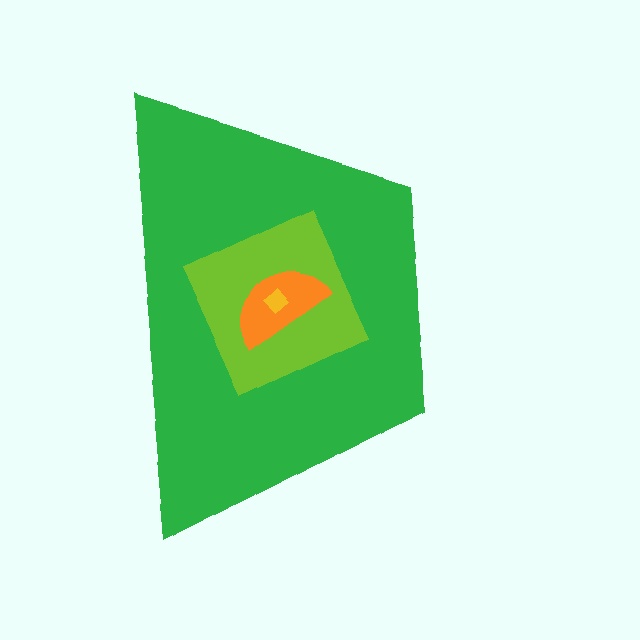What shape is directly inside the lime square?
The orange semicircle.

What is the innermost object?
The yellow diamond.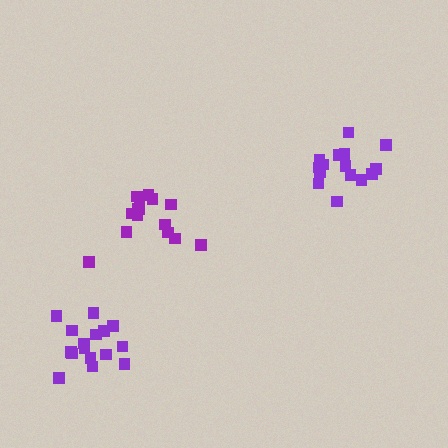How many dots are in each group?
Group 1: 15 dots, Group 2: 15 dots, Group 3: 16 dots (46 total).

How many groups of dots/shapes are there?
There are 3 groups.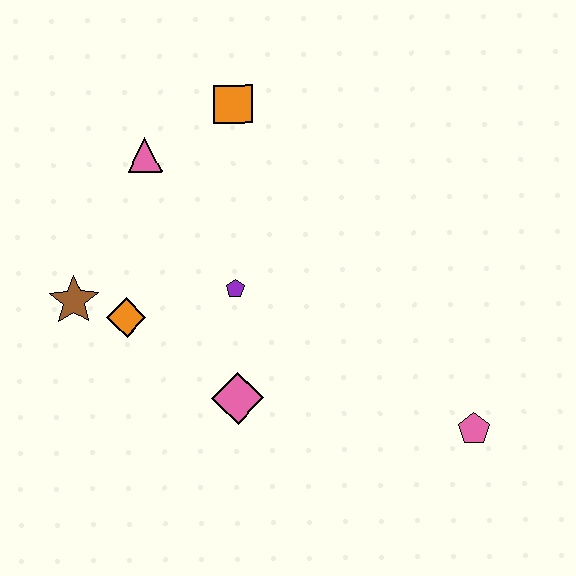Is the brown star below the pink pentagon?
No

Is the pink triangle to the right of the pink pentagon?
No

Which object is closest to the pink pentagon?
The pink diamond is closest to the pink pentagon.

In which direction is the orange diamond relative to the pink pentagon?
The orange diamond is to the left of the pink pentagon.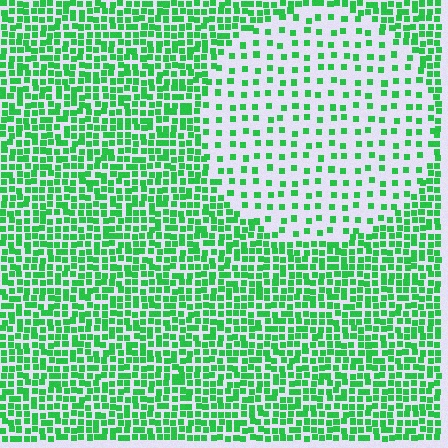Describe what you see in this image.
The image contains small green elements arranged at two different densities. A circle-shaped region is visible where the elements are less densely packed than the surrounding area.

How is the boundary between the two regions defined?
The boundary is defined by a change in element density (approximately 2.6x ratio). All elements are the same color, size, and shape.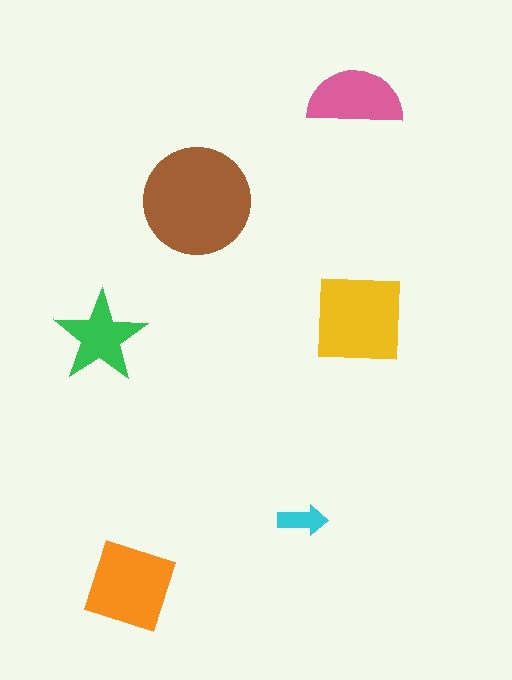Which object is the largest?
The brown circle.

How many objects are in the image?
There are 6 objects in the image.